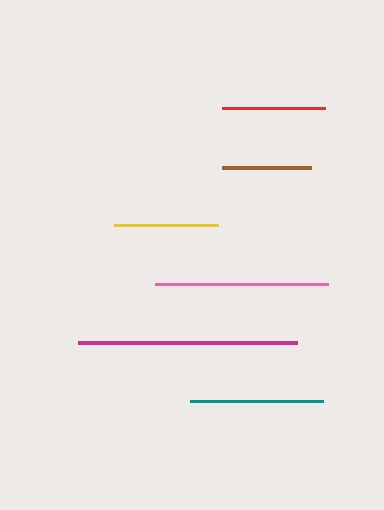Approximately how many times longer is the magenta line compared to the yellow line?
The magenta line is approximately 2.1 times the length of the yellow line.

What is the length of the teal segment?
The teal segment is approximately 133 pixels long.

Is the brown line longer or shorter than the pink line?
The pink line is longer than the brown line.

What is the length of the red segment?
The red segment is approximately 103 pixels long.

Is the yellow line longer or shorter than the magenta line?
The magenta line is longer than the yellow line.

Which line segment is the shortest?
The brown line is the shortest at approximately 90 pixels.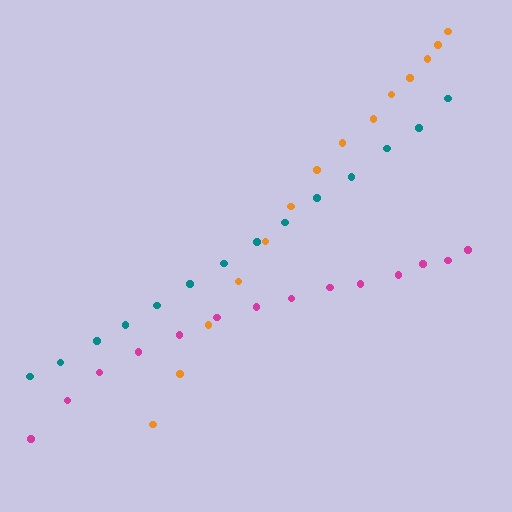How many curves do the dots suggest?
There are 3 distinct paths.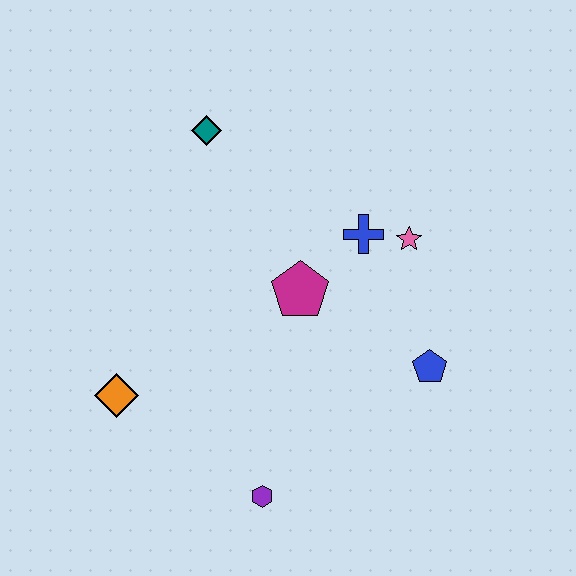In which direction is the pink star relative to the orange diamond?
The pink star is to the right of the orange diamond.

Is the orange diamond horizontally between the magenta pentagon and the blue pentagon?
No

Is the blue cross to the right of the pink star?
No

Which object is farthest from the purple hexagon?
The teal diamond is farthest from the purple hexagon.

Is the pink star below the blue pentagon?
No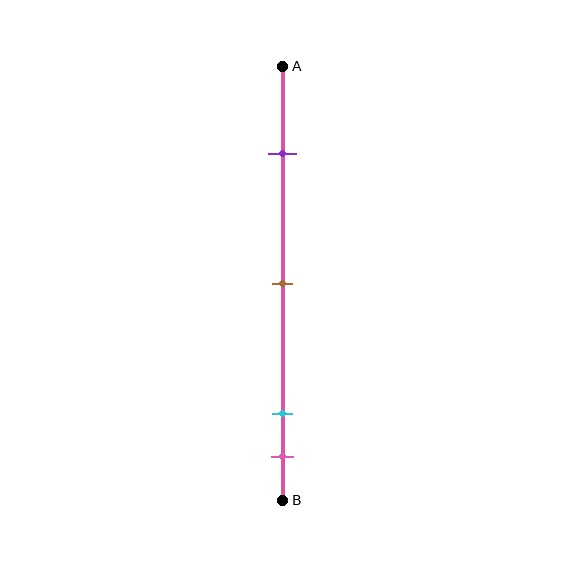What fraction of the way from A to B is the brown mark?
The brown mark is approximately 50% (0.5) of the way from A to B.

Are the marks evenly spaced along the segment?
No, the marks are not evenly spaced.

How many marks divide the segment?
There are 4 marks dividing the segment.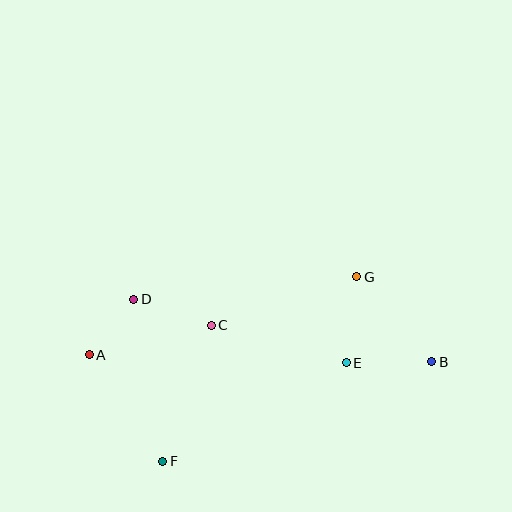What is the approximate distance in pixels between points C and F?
The distance between C and F is approximately 144 pixels.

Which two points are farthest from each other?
Points A and B are farthest from each other.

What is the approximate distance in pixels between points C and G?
The distance between C and G is approximately 154 pixels.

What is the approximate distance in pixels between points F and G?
The distance between F and G is approximately 268 pixels.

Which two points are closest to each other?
Points A and D are closest to each other.